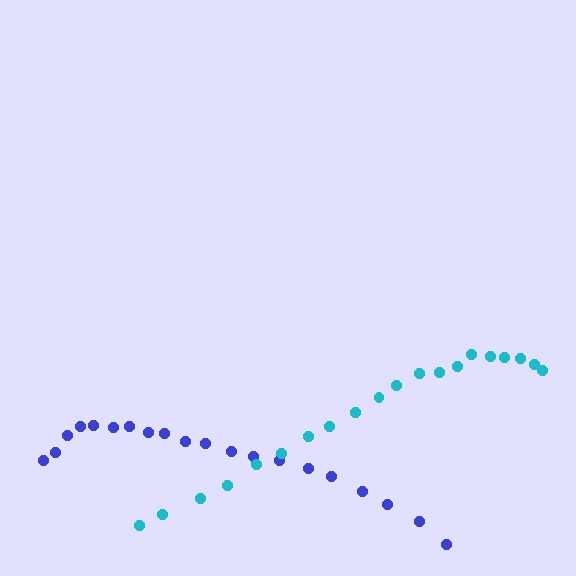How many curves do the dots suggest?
There are 2 distinct paths.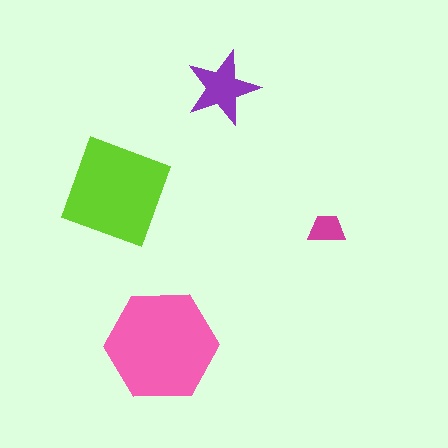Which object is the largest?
The pink hexagon.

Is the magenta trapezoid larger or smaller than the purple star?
Smaller.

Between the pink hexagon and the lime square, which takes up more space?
The pink hexagon.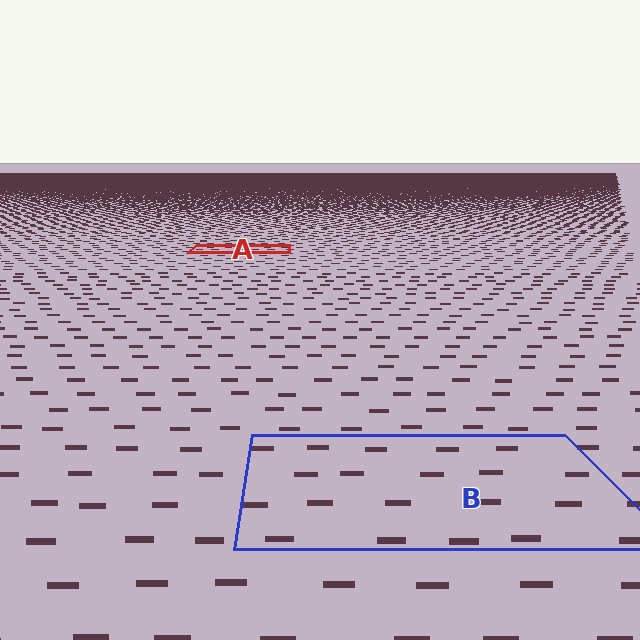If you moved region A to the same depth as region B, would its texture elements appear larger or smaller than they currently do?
They would appear larger. At a closer depth, the same texture elements are projected at a bigger on-screen size.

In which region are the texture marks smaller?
The texture marks are smaller in region A, because it is farther away.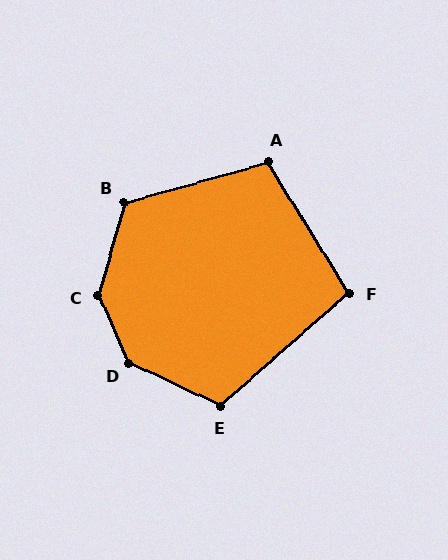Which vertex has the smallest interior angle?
F, at approximately 99 degrees.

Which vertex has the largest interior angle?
C, at approximately 141 degrees.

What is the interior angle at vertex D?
Approximately 139 degrees (obtuse).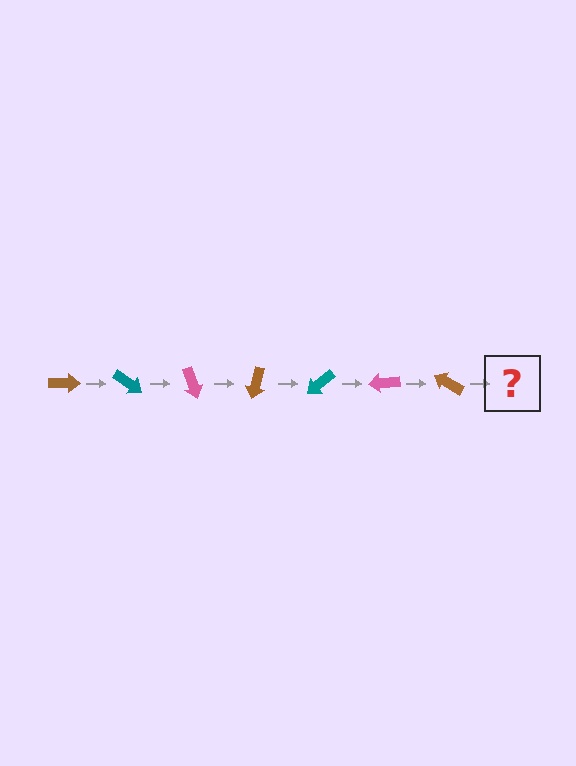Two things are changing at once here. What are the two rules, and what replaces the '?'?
The two rules are that it rotates 35 degrees each step and the color cycles through brown, teal, and pink. The '?' should be a teal arrow, rotated 245 degrees from the start.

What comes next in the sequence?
The next element should be a teal arrow, rotated 245 degrees from the start.